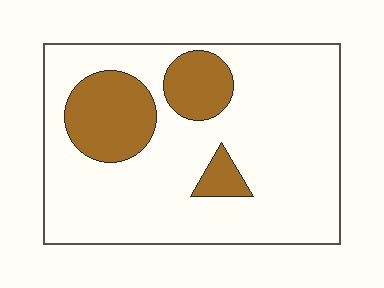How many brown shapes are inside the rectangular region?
3.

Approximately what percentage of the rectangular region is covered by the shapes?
Approximately 20%.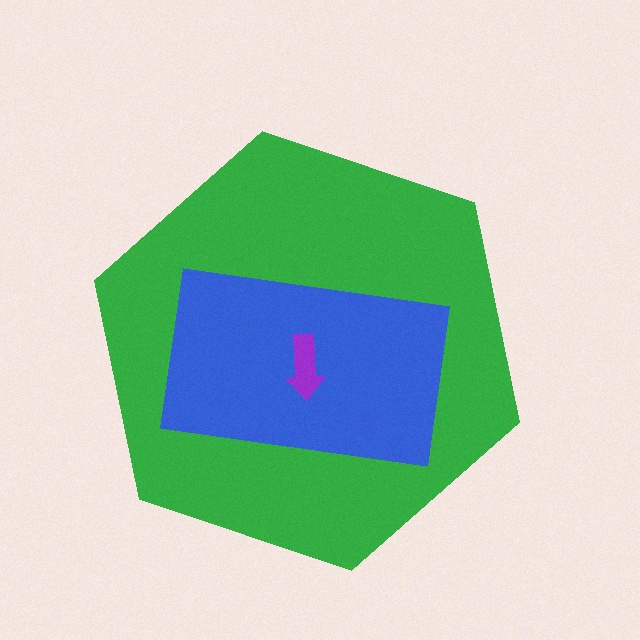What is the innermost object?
The purple arrow.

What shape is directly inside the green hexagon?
The blue rectangle.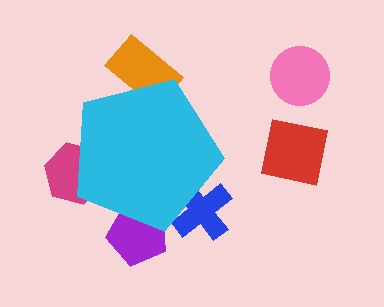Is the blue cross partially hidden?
Yes, the blue cross is partially hidden behind the cyan pentagon.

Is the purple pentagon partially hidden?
Yes, the purple pentagon is partially hidden behind the cyan pentagon.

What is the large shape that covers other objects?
A cyan pentagon.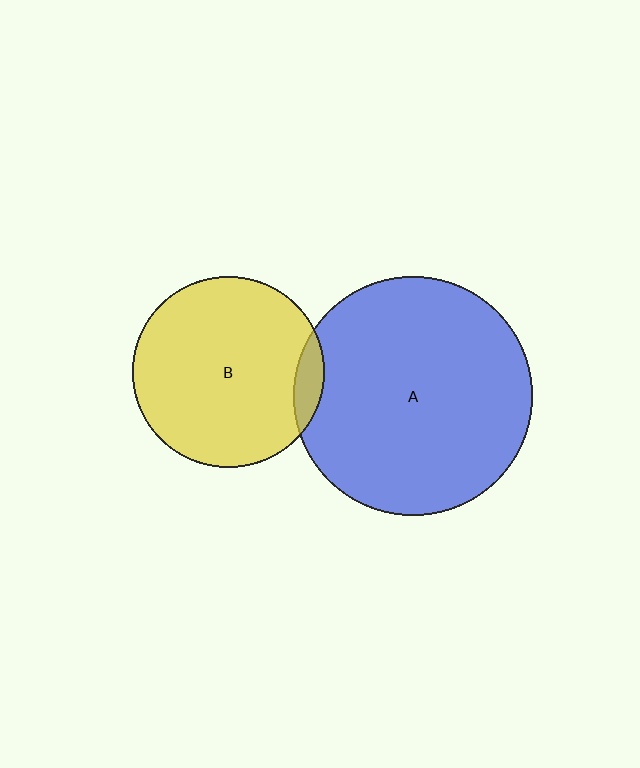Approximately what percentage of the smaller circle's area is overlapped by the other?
Approximately 5%.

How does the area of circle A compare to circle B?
Approximately 1.6 times.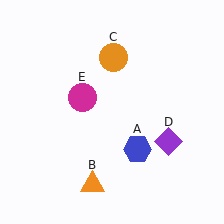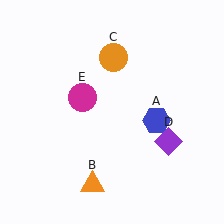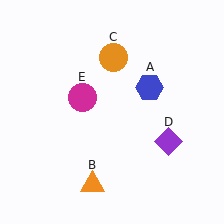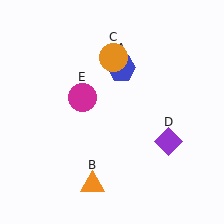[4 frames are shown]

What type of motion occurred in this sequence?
The blue hexagon (object A) rotated counterclockwise around the center of the scene.